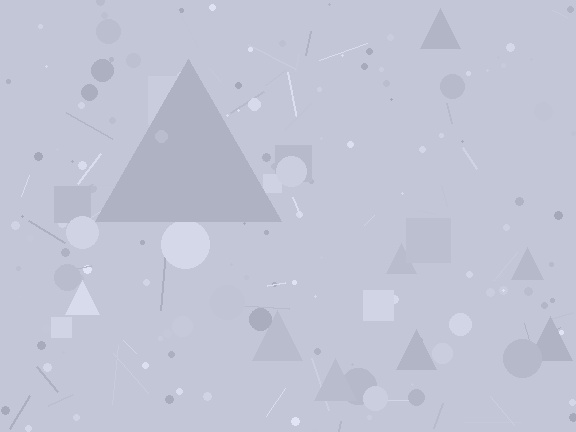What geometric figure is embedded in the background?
A triangle is embedded in the background.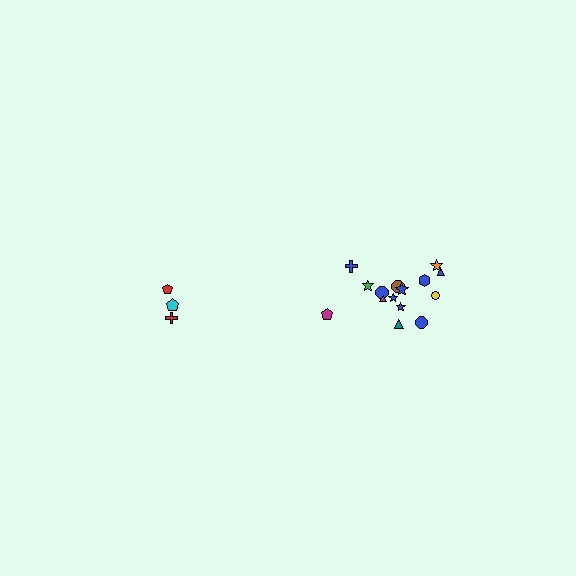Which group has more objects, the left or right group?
The right group.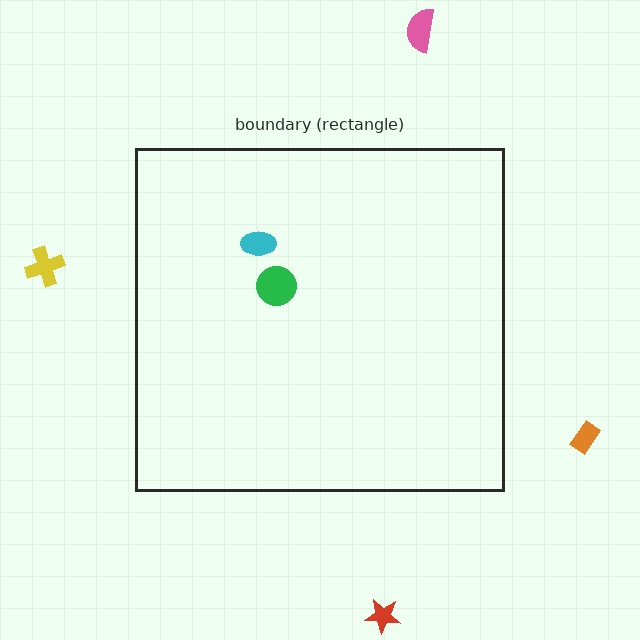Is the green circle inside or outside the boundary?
Inside.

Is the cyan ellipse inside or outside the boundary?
Inside.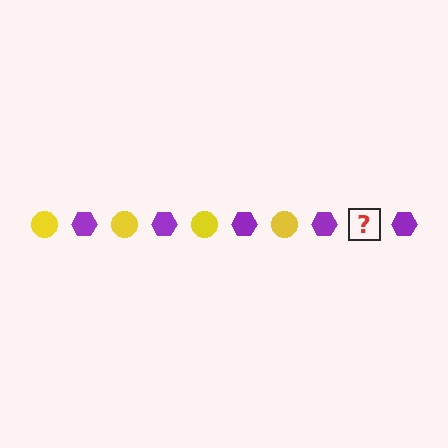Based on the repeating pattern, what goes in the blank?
The blank should be a yellow circle.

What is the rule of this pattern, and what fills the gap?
The rule is that the pattern alternates between yellow circle and purple hexagon. The gap should be filled with a yellow circle.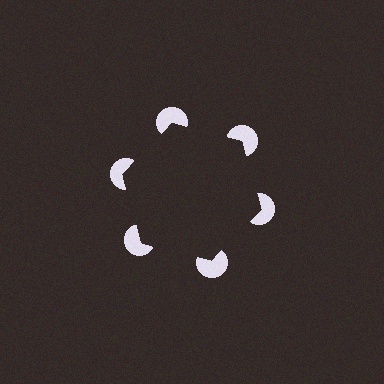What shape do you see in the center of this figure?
An illusory hexagon — its edges are inferred from the aligned wedge cuts in the pac-man discs, not physically drawn.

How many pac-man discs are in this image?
There are 6 — one at each vertex of the illusory hexagon.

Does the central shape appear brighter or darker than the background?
It typically appears slightly darker than the background, even though no actual brightness change is drawn.